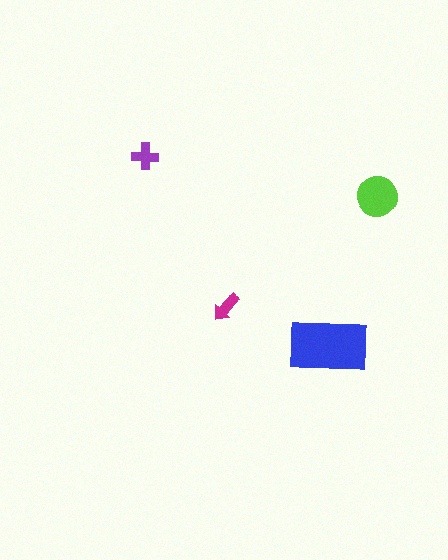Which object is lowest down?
The blue rectangle is bottommost.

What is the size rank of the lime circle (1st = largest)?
2nd.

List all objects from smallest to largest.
The magenta arrow, the purple cross, the lime circle, the blue rectangle.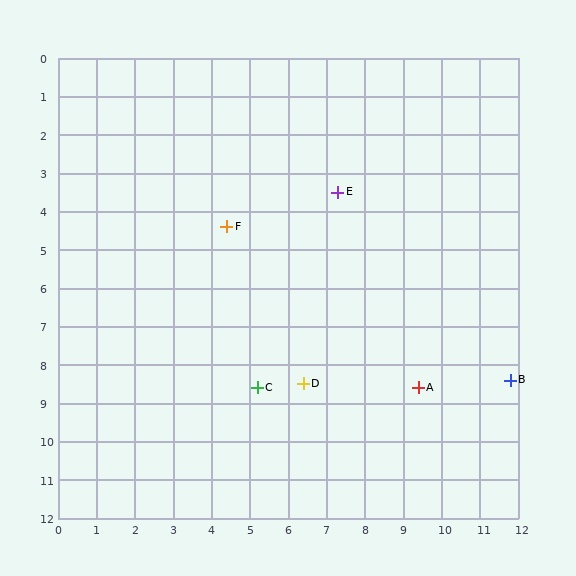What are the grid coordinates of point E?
Point E is at approximately (7.3, 3.5).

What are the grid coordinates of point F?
Point F is at approximately (4.4, 4.4).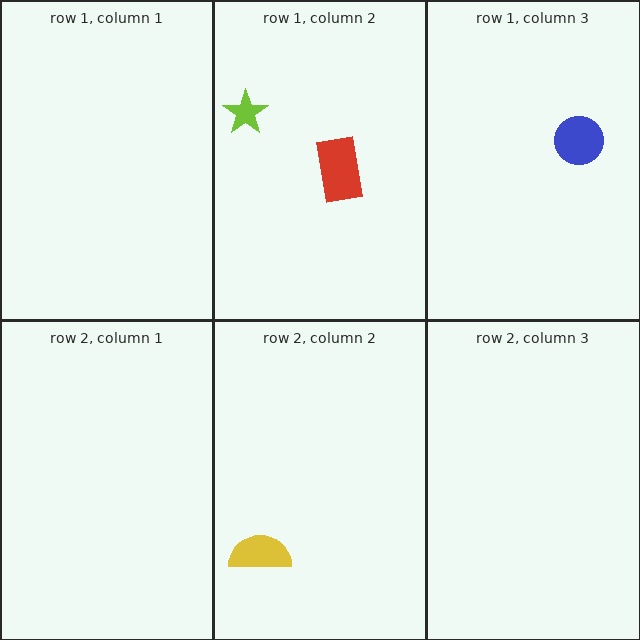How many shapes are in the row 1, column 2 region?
2.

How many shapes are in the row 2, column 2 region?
1.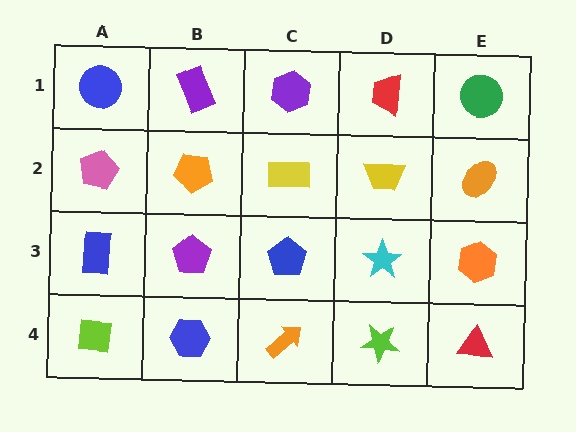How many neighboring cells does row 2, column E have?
3.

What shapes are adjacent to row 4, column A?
A blue rectangle (row 3, column A), a blue hexagon (row 4, column B).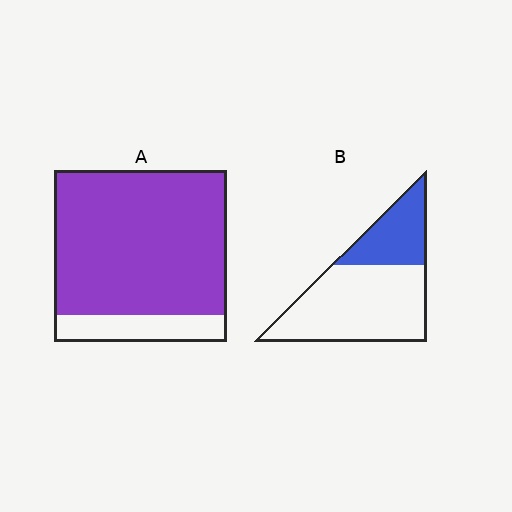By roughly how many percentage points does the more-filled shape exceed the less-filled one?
By roughly 55 percentage points (A over B).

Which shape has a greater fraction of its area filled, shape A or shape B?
Shape A.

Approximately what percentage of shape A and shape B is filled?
A is approximately 85% and B is approximately 30%.